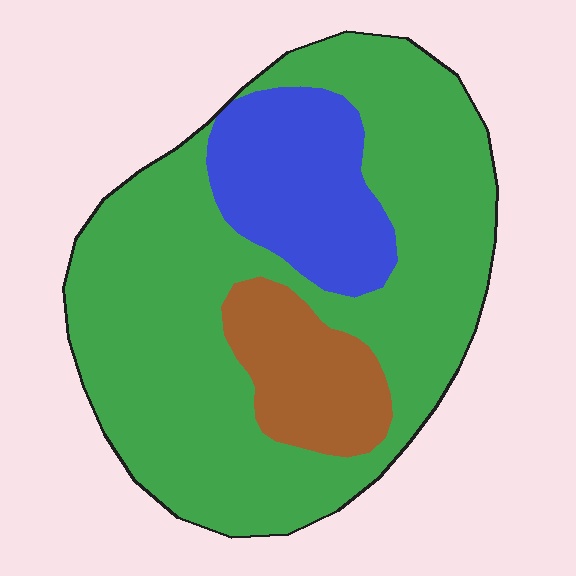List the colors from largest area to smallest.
From largest to smallest: green, blue, brown.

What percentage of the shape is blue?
Blue covers 18% of the shape.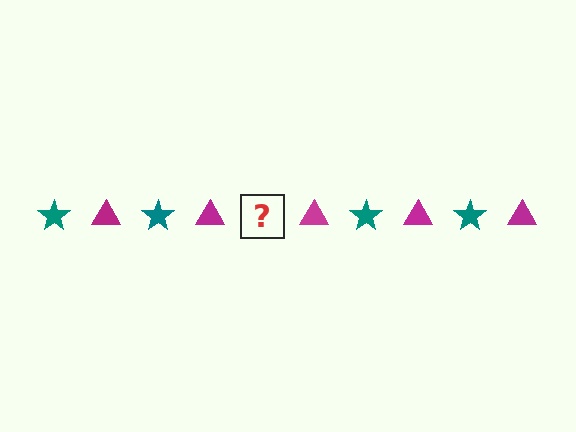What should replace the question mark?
The question mark should be replaced with a teal star.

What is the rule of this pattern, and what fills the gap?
The rule is that the pattern alternates between teal star and magenta triangle. The gap should be filled with a teal star.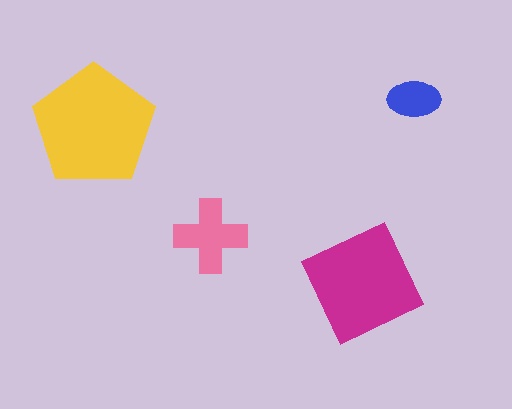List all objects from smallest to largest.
The blue ellipse, the pink cross, the magenta diamond, the yellow pentagon.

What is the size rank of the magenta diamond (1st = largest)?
2nd.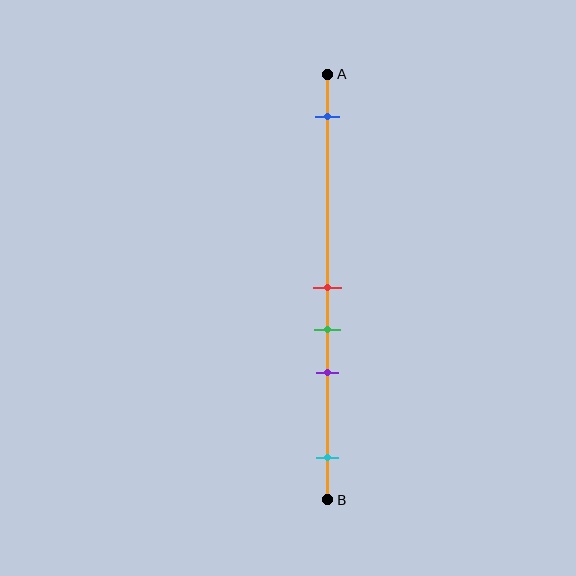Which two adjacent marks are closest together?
The red and green marks are the closest adjacent pair.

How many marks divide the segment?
There are 5 marks dividing the segment.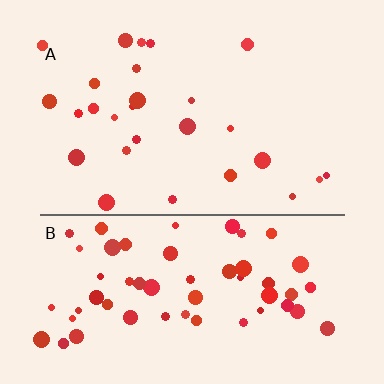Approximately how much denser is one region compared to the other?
Approximately 2.1× — region B over region A.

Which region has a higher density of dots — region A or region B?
B (the bottom).